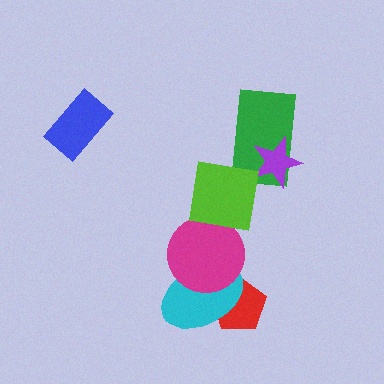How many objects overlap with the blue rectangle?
0 objects overlap with the blue rectangle.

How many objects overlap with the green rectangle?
2 objects overlap with the green rectangle.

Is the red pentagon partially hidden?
Yes, it is partially covered by another shape.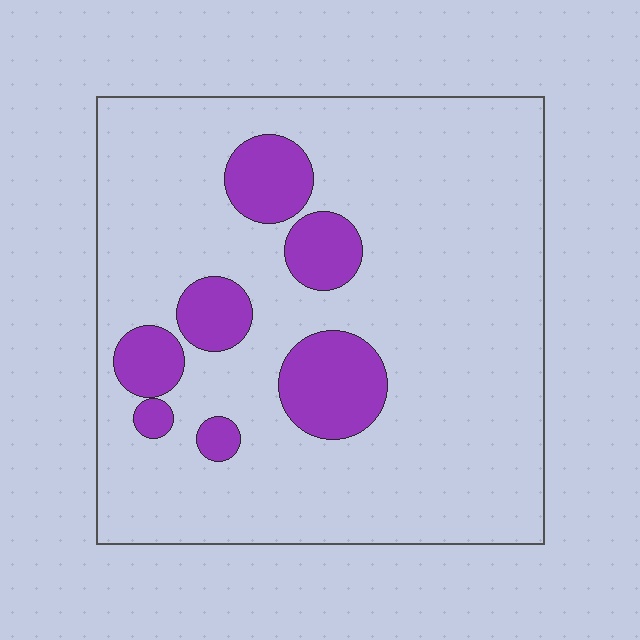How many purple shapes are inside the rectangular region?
7.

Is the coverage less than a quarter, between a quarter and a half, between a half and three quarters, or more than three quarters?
Less than a quarter.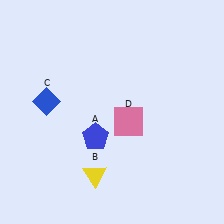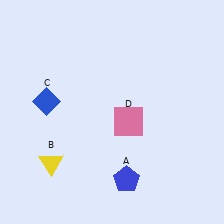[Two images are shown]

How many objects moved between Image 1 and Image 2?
2 objects moved between the two images.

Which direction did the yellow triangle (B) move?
The yellow triangle (B) moved left.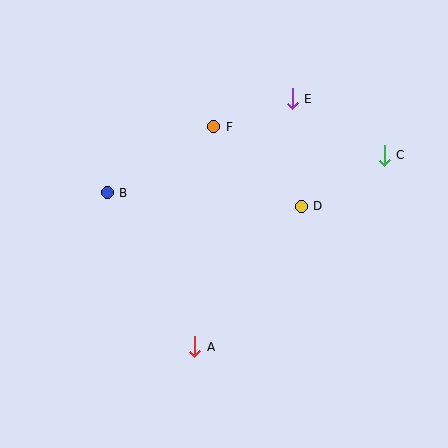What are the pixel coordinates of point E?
Point E is at (292, 99).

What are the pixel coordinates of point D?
Point D is at (301, 206).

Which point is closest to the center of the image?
Point D at (301, 206) is closest to the center.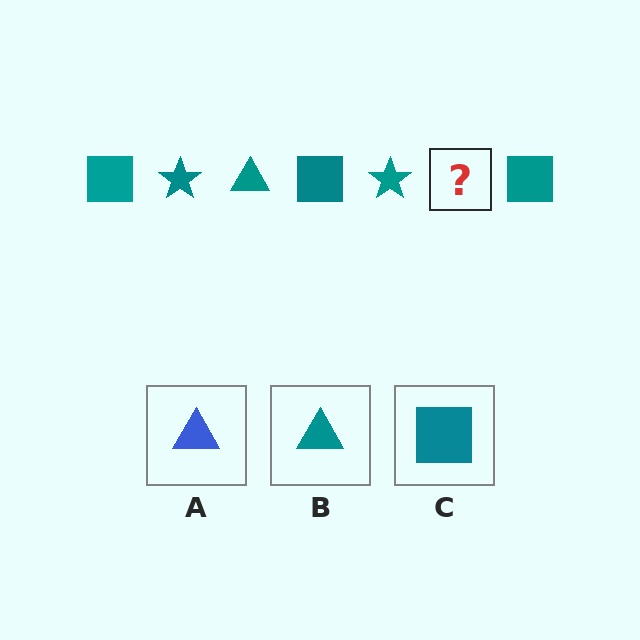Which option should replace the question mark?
Option B.